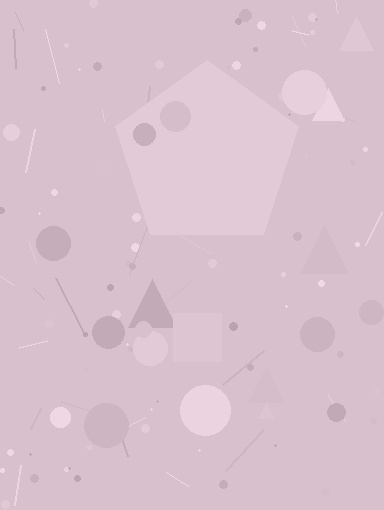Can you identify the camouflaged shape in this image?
The camouflaged shape is a pentagon.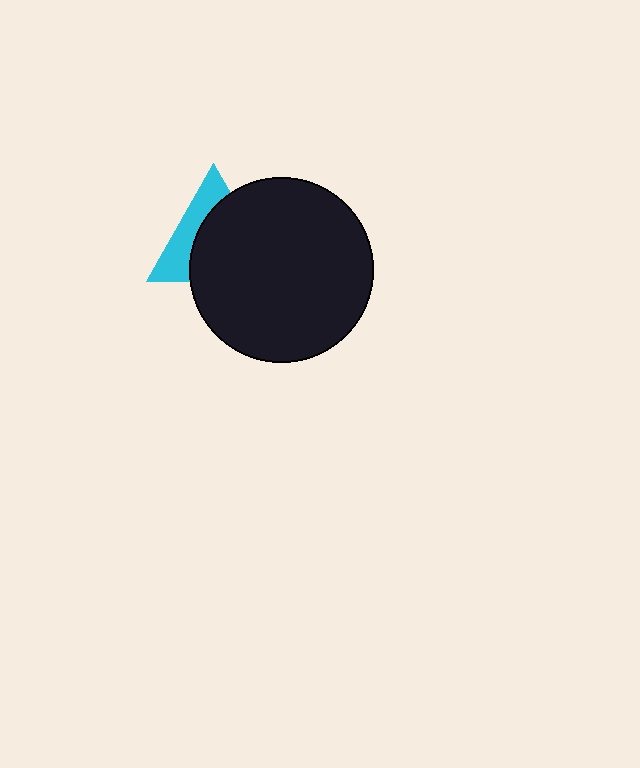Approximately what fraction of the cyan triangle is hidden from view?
Roughly 62% of the cyan triangle is hidden behind the black circle.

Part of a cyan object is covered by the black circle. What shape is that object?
It is a triangle.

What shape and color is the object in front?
The object in front is a black circle.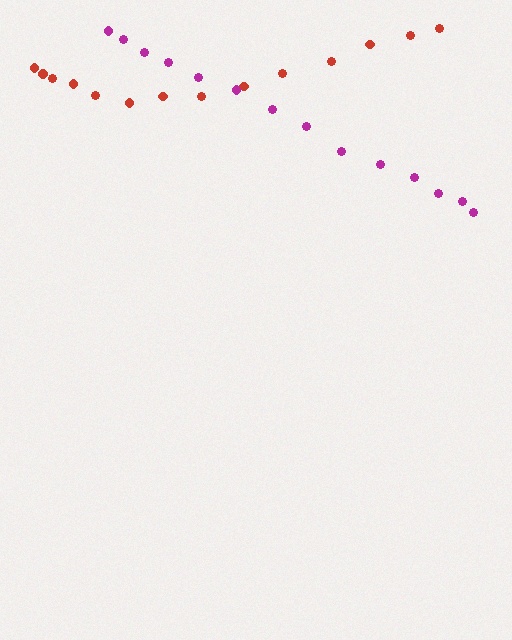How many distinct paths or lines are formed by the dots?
There are 2 distinct paths.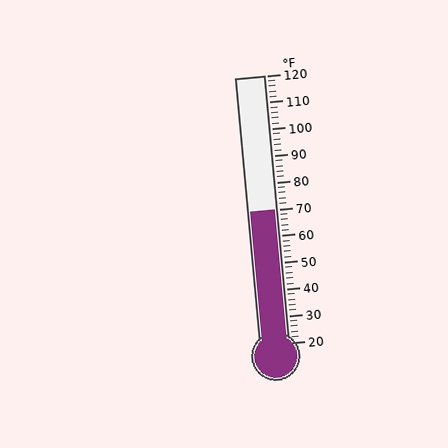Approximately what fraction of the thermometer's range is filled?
The thermometer is filled to approximately 50% of its range.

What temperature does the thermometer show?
The thermometer shows approximately 70°F.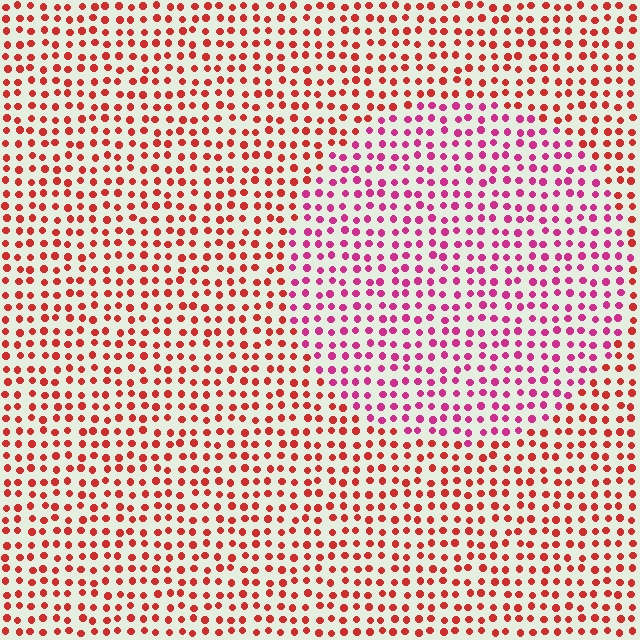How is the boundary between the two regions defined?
The boundary is defined purely by a slight shift in hue (about 37 degrees). Spacing, size, and orientation are identical on both sides.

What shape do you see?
I see a circle.